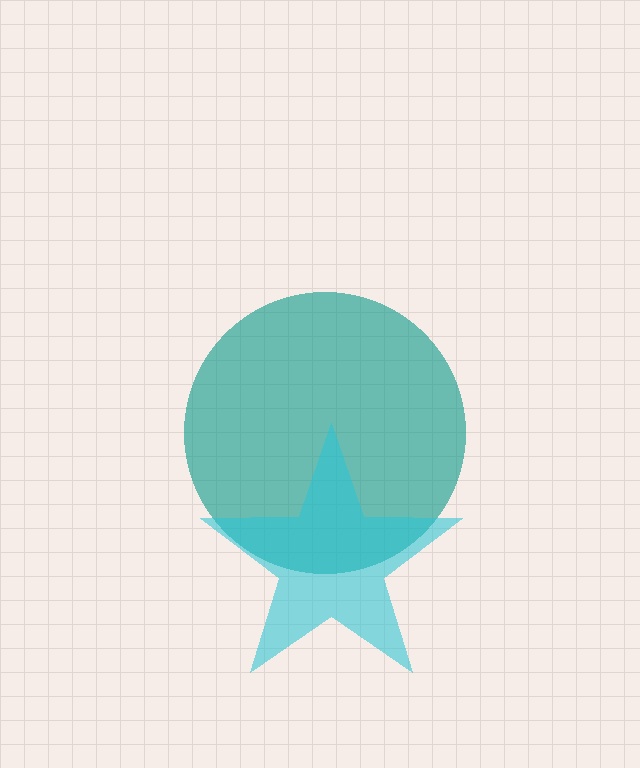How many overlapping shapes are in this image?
There are 2 overlapping shapes in the image.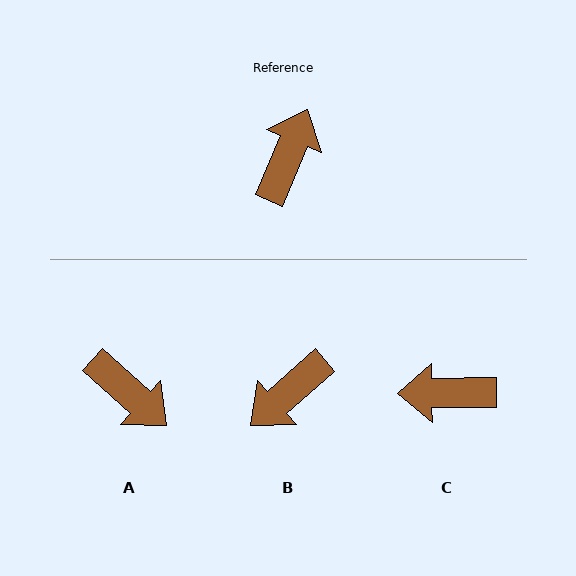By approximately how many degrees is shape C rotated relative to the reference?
Approximately 113 degrees counter-clockwise.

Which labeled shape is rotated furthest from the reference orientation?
B, about 154 degrees away.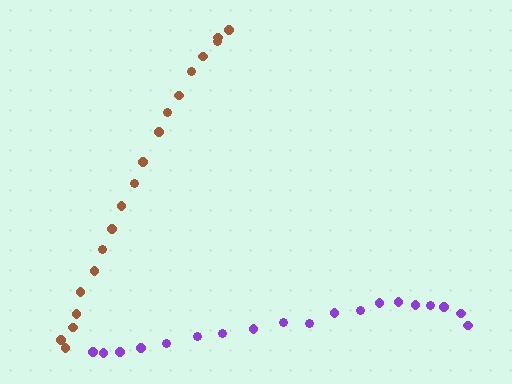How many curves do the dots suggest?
There are 2 distinct paths.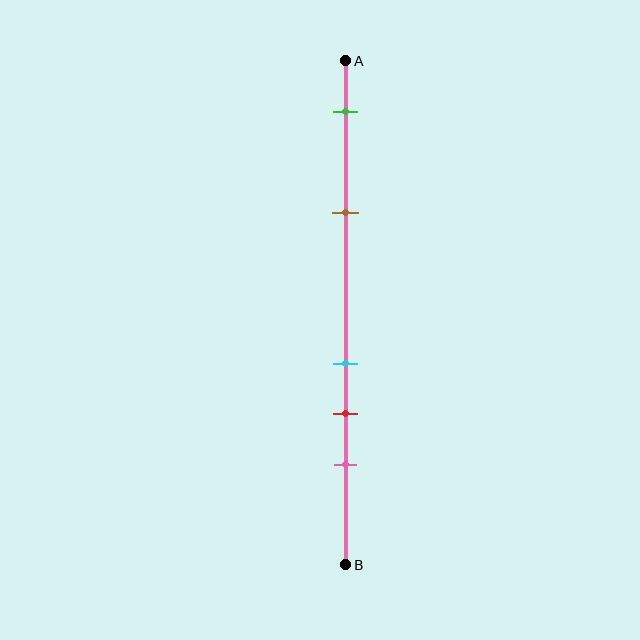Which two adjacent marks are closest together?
The cyan and red marks are the closest adjacent pair.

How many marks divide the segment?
There are 5 marks dividing the segment.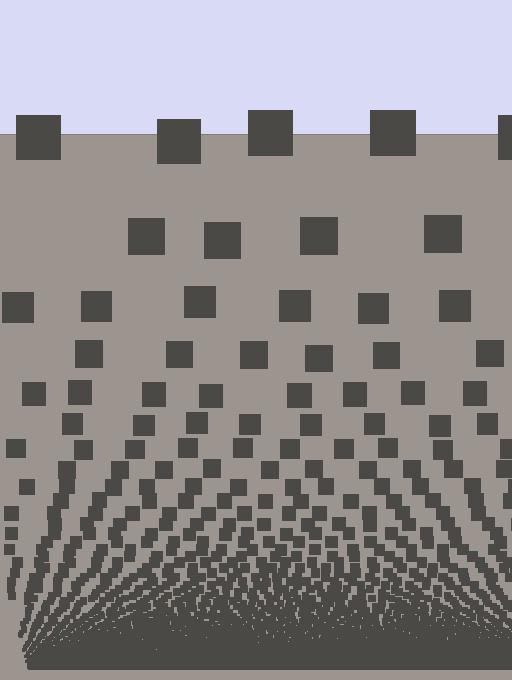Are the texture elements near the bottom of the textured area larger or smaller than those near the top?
Smaller. The gradient is inverted — elements near the bottom are smaller and denser.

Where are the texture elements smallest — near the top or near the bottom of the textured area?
Near the bottom.